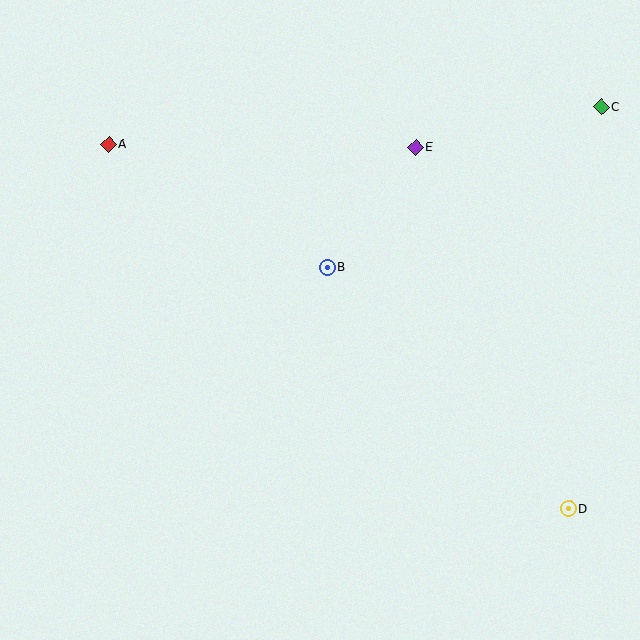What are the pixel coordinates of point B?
Point B is at (327, 267).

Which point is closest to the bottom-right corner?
Point D is closest to the bottom-right corner.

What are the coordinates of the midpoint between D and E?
The midpoint between D and E is at (492, 328).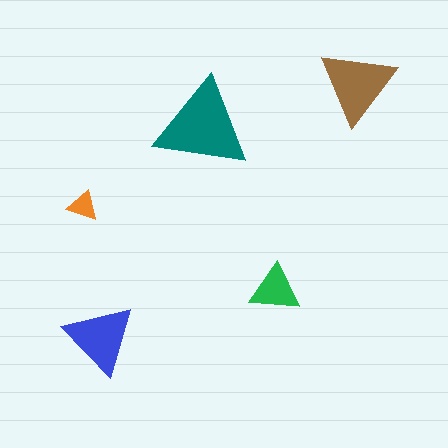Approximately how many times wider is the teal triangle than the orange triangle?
About 3 times wider.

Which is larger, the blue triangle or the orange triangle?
The blue one.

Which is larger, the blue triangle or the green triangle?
The blue one.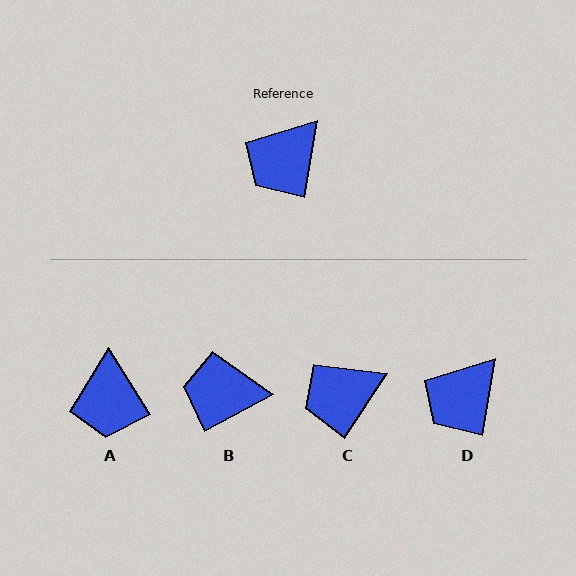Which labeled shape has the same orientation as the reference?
D.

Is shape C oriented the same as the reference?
No, it is off by about 24 degrees.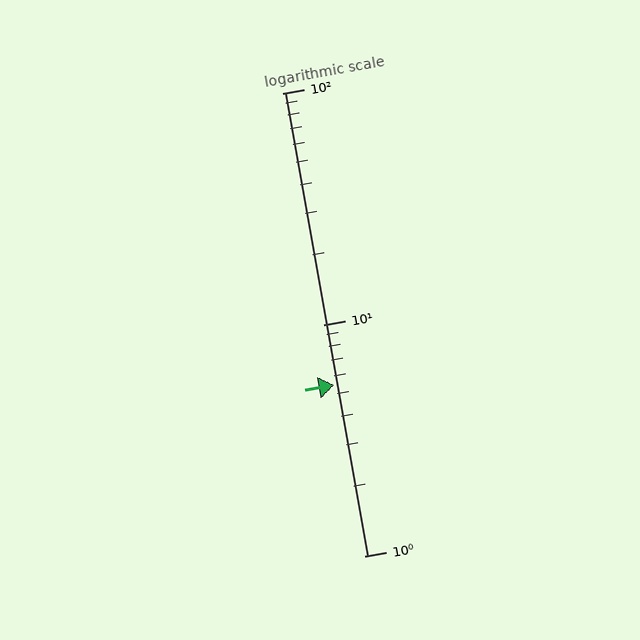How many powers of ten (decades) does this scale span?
The scale spans 2 decades, from 1 to 100.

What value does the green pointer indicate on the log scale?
The pointer indicates approximately 5.5.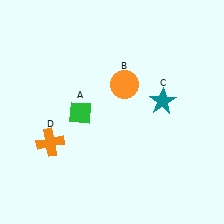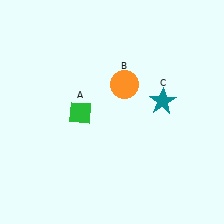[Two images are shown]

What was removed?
The orange cross (D) was removed in Image 2.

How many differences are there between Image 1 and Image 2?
There is 1 difference between the two images.